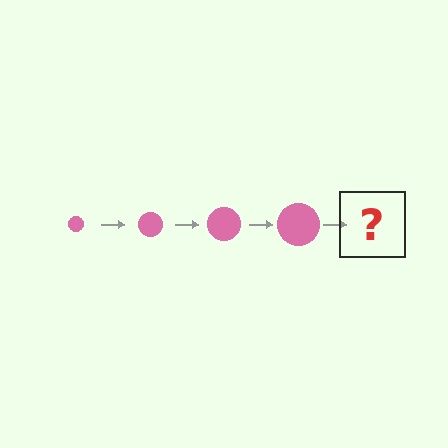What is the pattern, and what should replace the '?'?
The pattern is that the circle gets progressively larger each step. The '?' should be a pink circle, larger than the previous one.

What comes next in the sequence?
The next element should be a pink circle, larger than the previous one.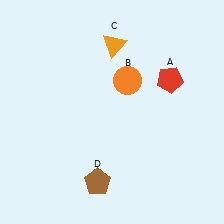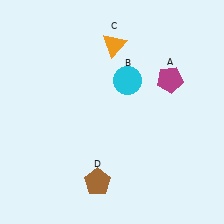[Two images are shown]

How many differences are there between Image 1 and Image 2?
There are 2 differences between the two images.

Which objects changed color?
A changed from red to magenta. B changed from orange to cyan.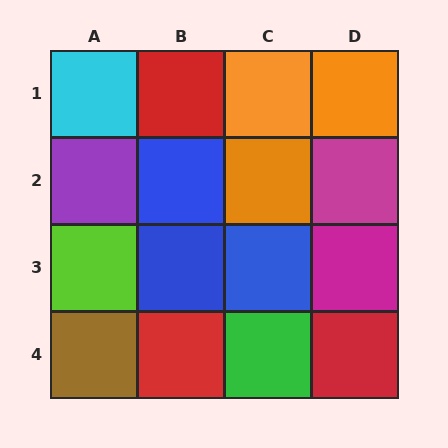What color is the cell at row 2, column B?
Blue.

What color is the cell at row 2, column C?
Orange.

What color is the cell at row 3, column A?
Lime.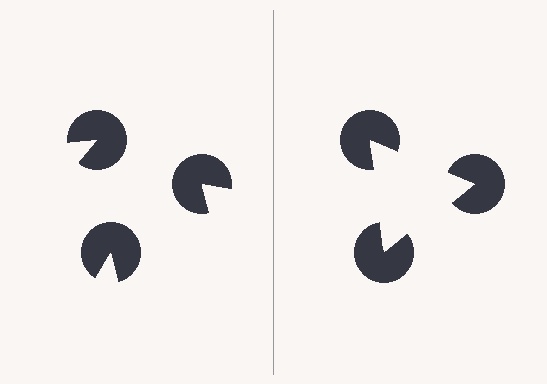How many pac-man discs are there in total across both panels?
6 — 3 on each side.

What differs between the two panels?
The pac-man discs are positioned identically on both sides; only the wedge orientations differ. On the right they align to a triangle; on the left they are misaligned.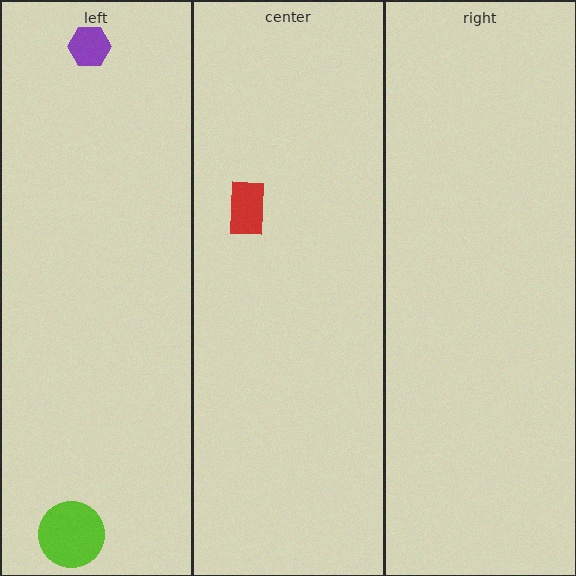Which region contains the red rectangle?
The center region.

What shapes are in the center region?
The red rectangle.